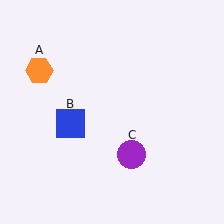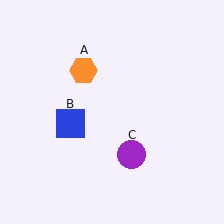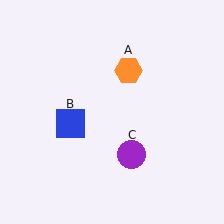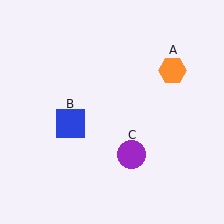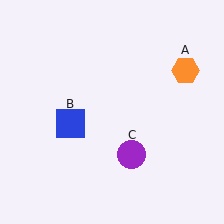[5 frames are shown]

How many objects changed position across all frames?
1 object changed position: orange hexagon (object A).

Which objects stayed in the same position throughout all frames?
Blue square (object B) and purple circle (object C) remained stationary.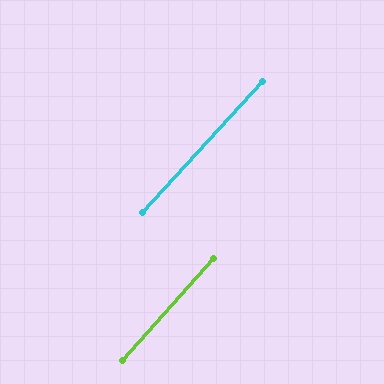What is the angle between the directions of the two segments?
Approximately 1 degree.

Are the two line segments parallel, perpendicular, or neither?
Parallel — their directions differ by only 0.7°.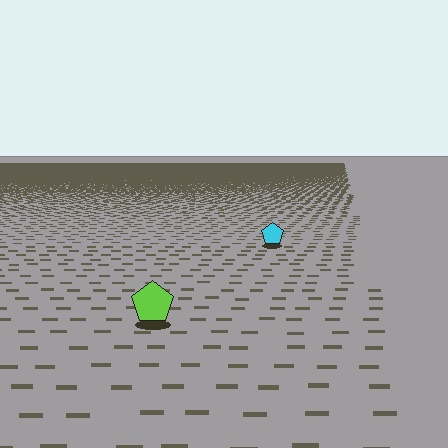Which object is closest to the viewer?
The lime pentagon is closest. The texture marks near it are larger and more spread out.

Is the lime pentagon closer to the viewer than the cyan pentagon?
Yes. The lime pentagon is closer — you can tell from the texture gradient: the ground texture is coarser near it.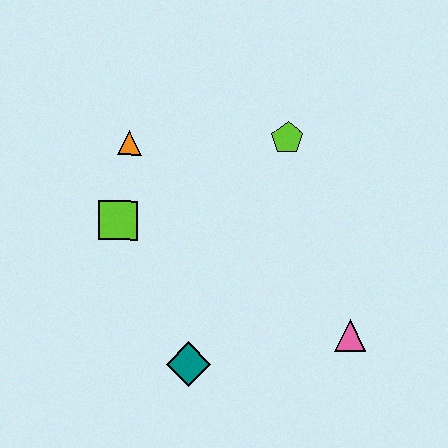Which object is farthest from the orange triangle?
The pink triangle is farthest from the orange triangle.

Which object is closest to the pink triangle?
The teal diamond is closest to the pink triangle.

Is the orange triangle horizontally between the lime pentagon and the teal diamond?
No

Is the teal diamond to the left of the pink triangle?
Yes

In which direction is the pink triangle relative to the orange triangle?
The pink triangle is to the right of the orange triangle.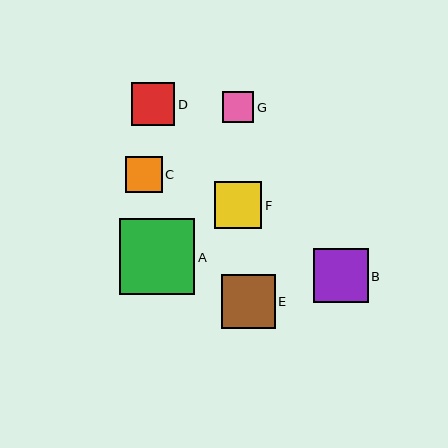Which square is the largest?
Square A is the largest with a size of approximately 76 pixels.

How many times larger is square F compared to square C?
Square F is approximately 1.3 times the size of square C.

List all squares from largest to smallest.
From largest to smallest: A, B, E, F, D, C, G.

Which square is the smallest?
Square G is the smallest with a size of approximately 31 pixels.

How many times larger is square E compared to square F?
Square E is approximately 1.1 times the size of square F.